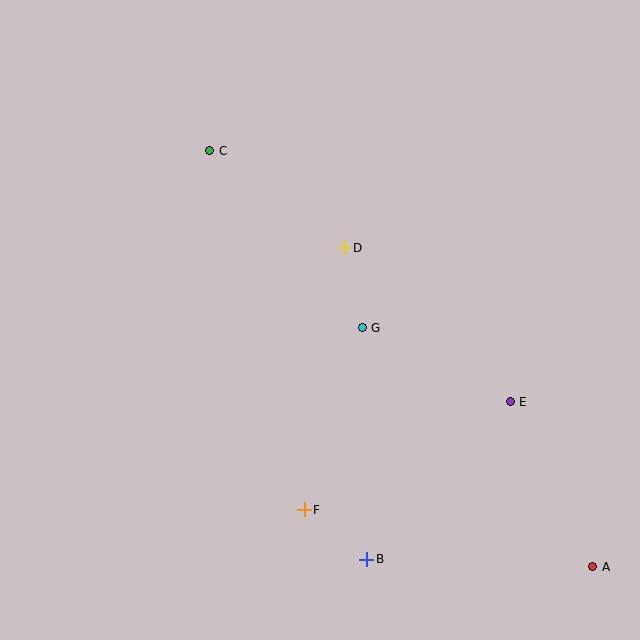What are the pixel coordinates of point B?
Point B is at (367, 559).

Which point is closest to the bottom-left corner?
Point F is closest to the bottom-left corner.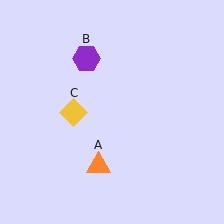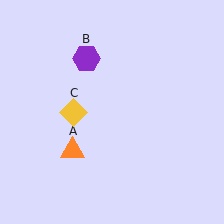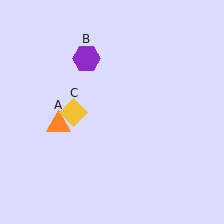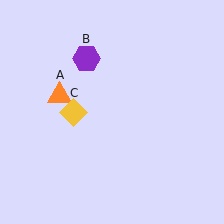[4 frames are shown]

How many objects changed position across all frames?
1 object changed position: orange triangle (object A).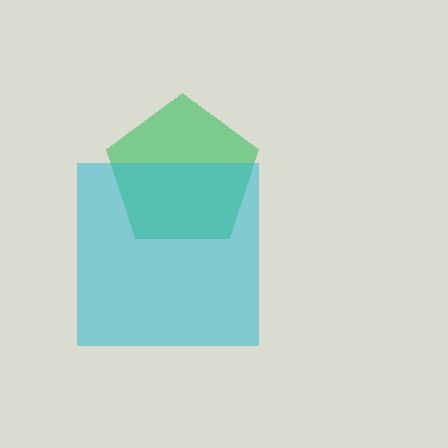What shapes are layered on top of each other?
The layered shapes are: a green pentagon, a cyan square.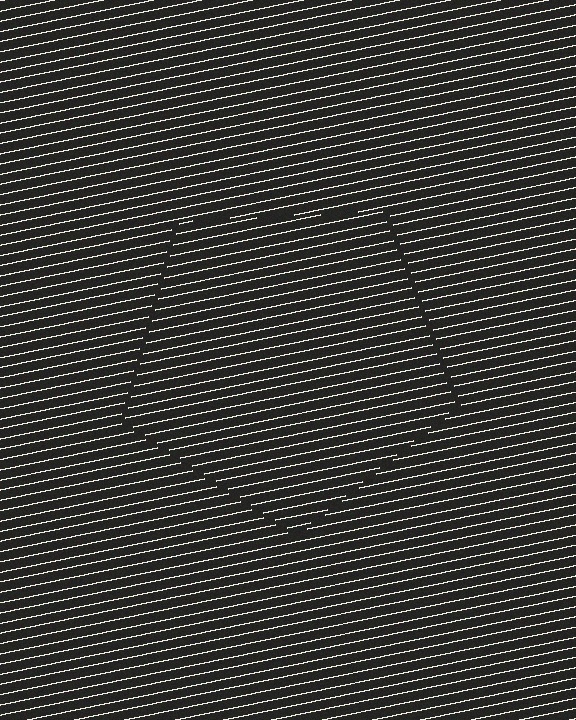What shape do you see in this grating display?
An illusory pentagon. The interior of the shape contains the same grating, shifted by half a period — the contour is defined by the phase discontinuity where line-ends from the inner and outer gratings abut.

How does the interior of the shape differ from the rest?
The interior of the shape contains the same grating, shifted by half a period — the contour is defined by the phase discontinuity where line-ends from the inner and outer gratings abut.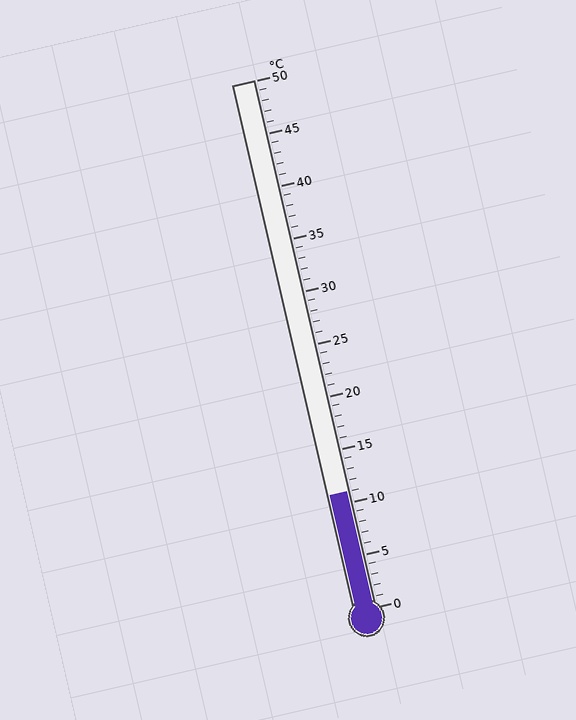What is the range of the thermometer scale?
The thermometer scale ranges from 0°C to 50°C.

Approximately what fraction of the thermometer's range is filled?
The thermometer is filled to approximately 20% of its range.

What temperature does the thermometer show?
The thermometer shows approximately 11°C.